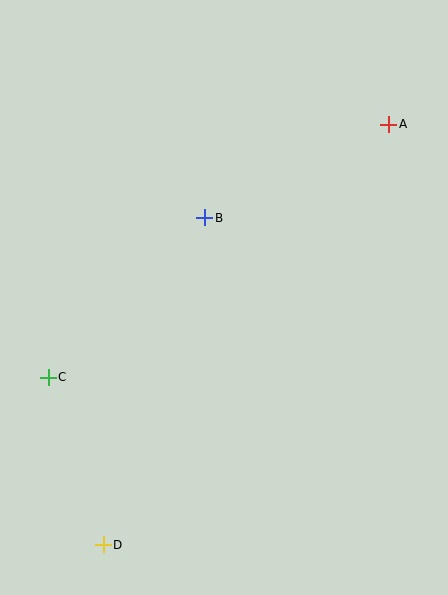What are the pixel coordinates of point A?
Point A is at (389, 124).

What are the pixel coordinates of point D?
Point D is at (103, 545).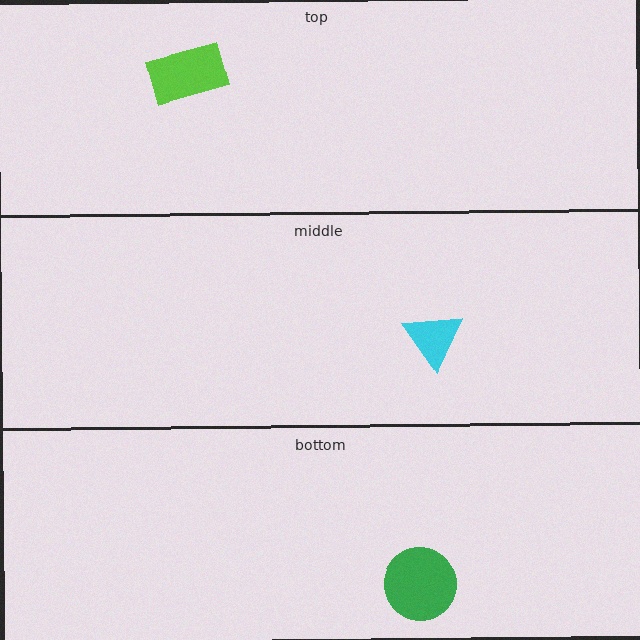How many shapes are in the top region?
1.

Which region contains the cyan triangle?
The middle region.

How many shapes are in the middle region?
1.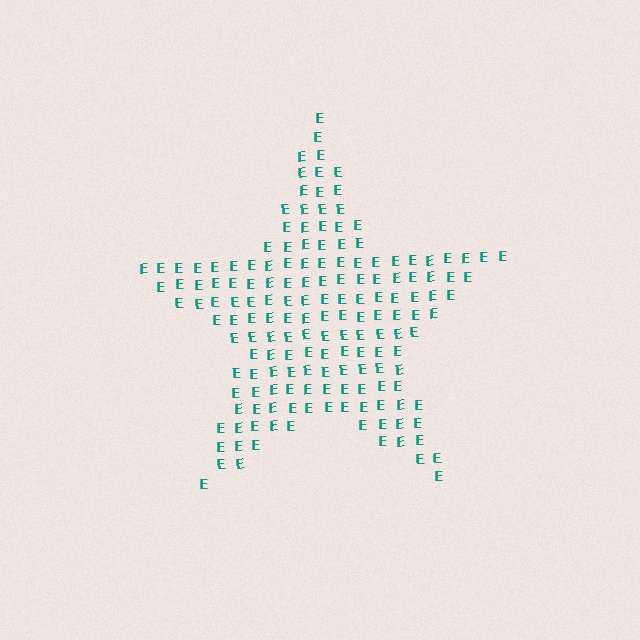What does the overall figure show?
The overall figure shows a star.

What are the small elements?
The small elements are letter E's.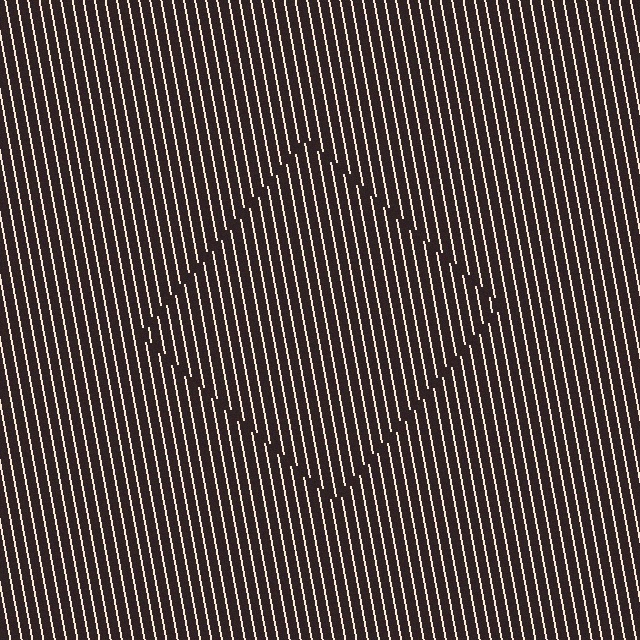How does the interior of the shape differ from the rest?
The interior of the shape contains the same grating, shifted by half a period — the contour is defined by the phase discontinuity where line-ends from the inner and outer gratings abut.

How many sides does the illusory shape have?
4 sides — the line-ends trace a square.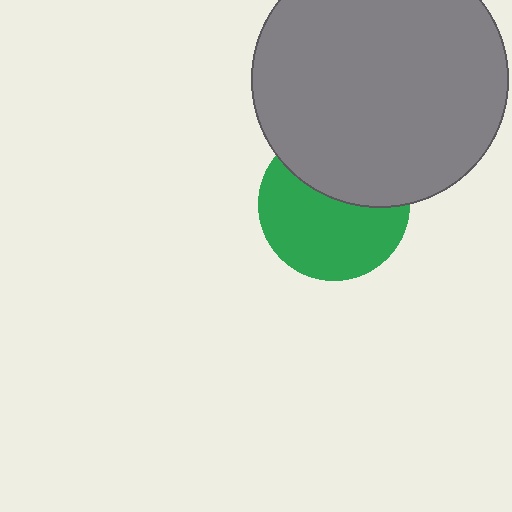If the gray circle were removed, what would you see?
You would see the complete green circle.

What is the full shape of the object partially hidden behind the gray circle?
The partially hidden object is a green circle.